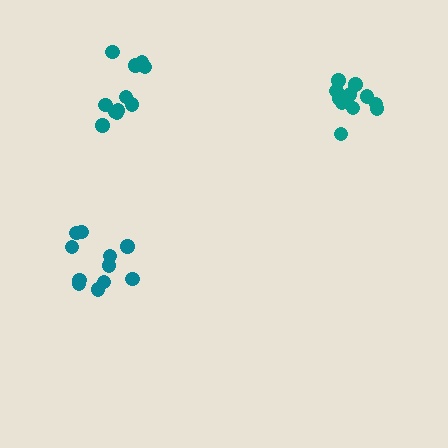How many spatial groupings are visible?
There are 3 spatial groupings.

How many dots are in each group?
Group 1: 11 dots, Group 2: 11 dots, Group 3: 11 dots (33 total).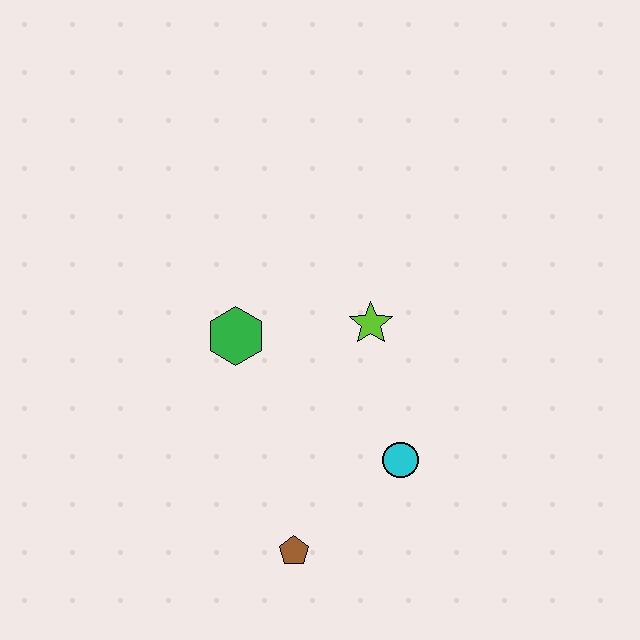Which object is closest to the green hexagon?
The lime star is closest to the green hexagon.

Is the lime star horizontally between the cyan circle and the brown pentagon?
Yes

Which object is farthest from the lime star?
The brown pentagon is farthest from the lime star.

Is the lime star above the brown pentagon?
Yes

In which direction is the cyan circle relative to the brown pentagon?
The cyan circle is to the right of the brown pentagon.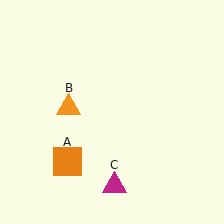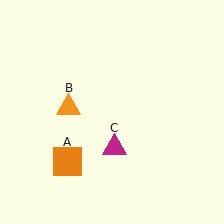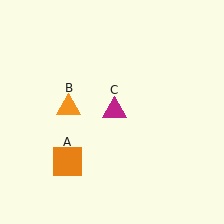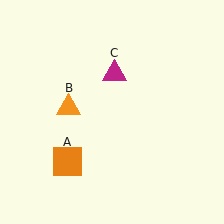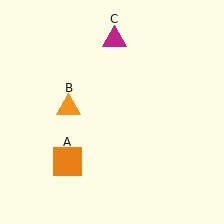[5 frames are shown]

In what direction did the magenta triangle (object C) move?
The magenta triangle (object C) moved up.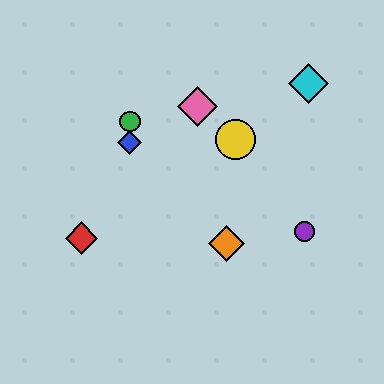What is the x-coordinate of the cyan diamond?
The cyan diamond is at x≈308.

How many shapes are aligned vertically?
2 shapes (the blue diamond, the green circle) are aligned vertically.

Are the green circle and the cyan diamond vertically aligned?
No, the green circle is at x≈130 and the cyan diamond is at x≈308.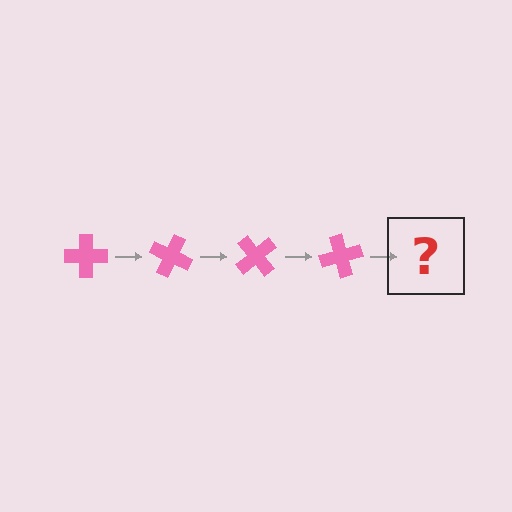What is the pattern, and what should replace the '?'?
The pattern is that the cross rotates 25 degrees each step. The '?' should be a pink cross rotated 100 degrees.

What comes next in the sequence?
The next element should be a pink cross rotated 100 degrees.